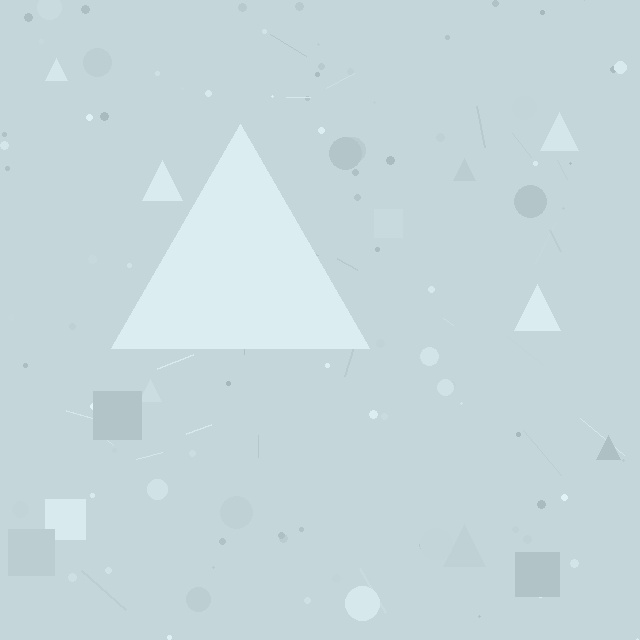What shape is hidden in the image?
A triangle is hidden in the image.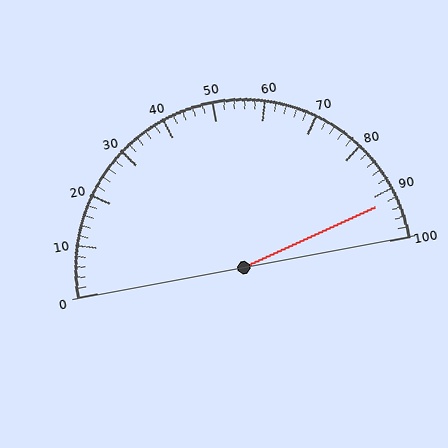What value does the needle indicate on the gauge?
The needle indicates approximately 92.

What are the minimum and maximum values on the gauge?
The gauge ranges from 0 to 100.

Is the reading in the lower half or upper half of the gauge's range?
The reading is in the upper half of the range (0 to 100).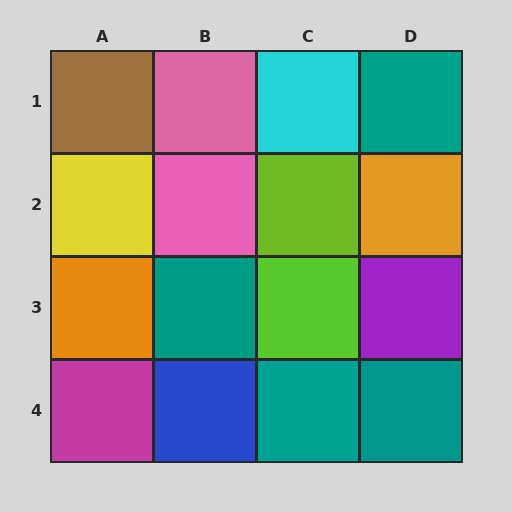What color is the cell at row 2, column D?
Orange.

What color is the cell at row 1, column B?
Pink.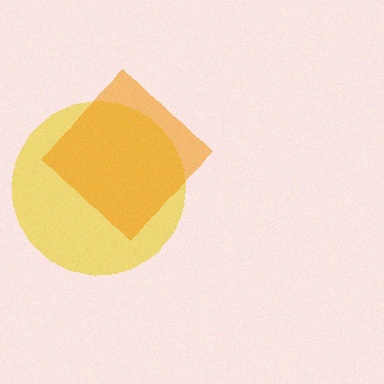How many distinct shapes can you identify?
There are 2 distinct shapes: a yellow circle, an orange diamond.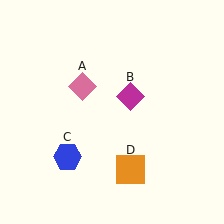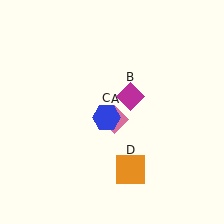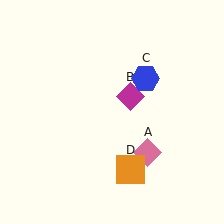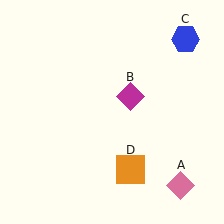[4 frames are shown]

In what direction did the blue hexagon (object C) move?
The blue hexagon (object C) moved up and to the right.